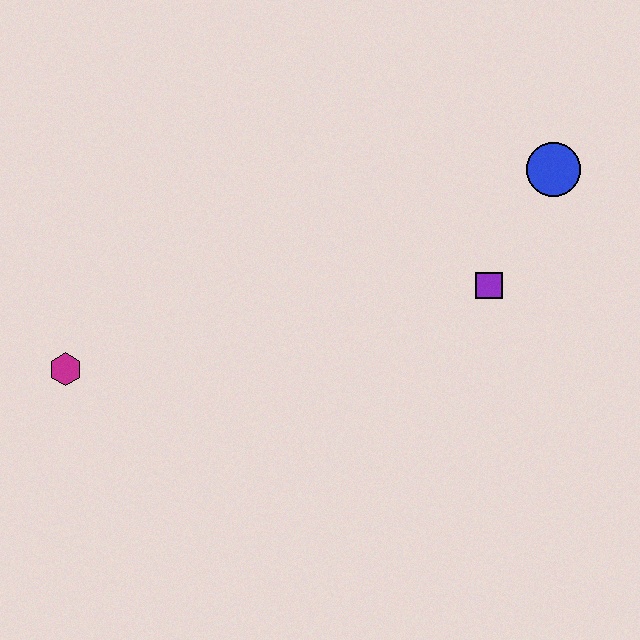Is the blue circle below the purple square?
No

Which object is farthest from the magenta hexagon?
The blue circle is farthest from the magenta hexagon.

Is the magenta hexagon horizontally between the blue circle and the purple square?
No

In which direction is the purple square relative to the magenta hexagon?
The purple square is to the right of the magenta hexagon.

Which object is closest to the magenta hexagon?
The purple square is closest to the magenta hexagon.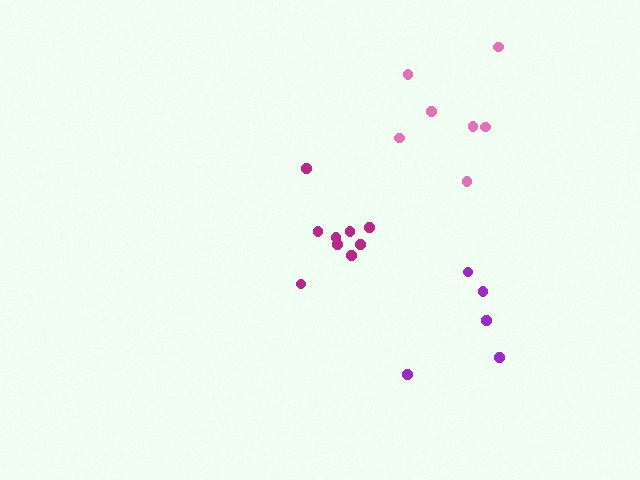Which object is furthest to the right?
The purple cluster is rightmost.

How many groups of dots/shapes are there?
There are 3 groups.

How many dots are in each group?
Group 1: 9 dots, Group 2: 5 dots, Group 3: 7 dots (21 total).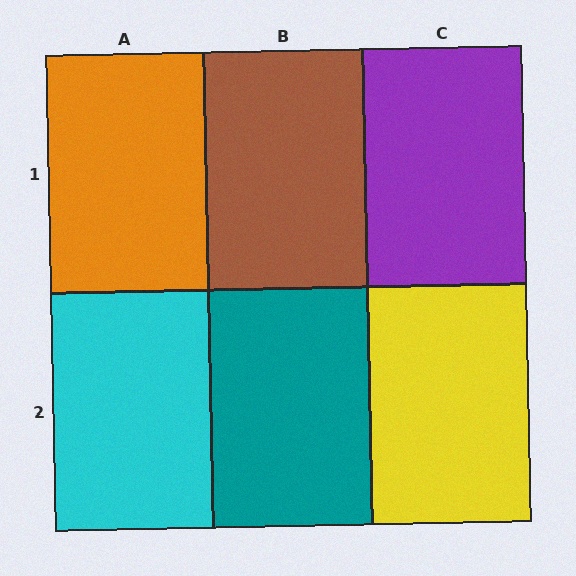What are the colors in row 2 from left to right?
Cyan, teal, yellow.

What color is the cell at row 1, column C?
Purple.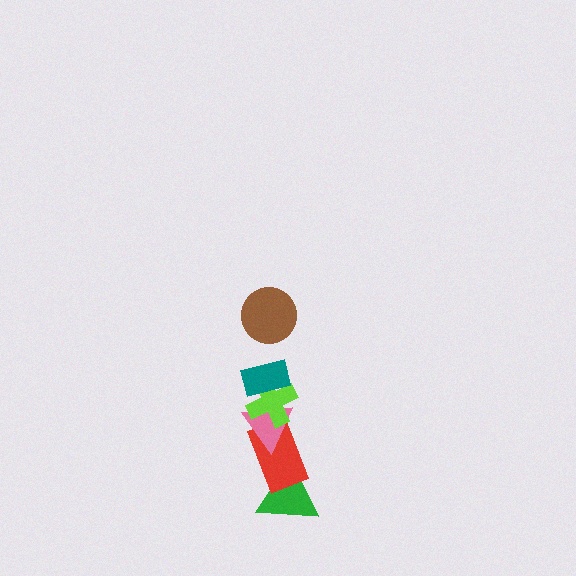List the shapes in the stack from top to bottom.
From top to bottom: the brown circle, the teal rectangle, the lime cross, the pink triangle, the red rectangle, the green triangle.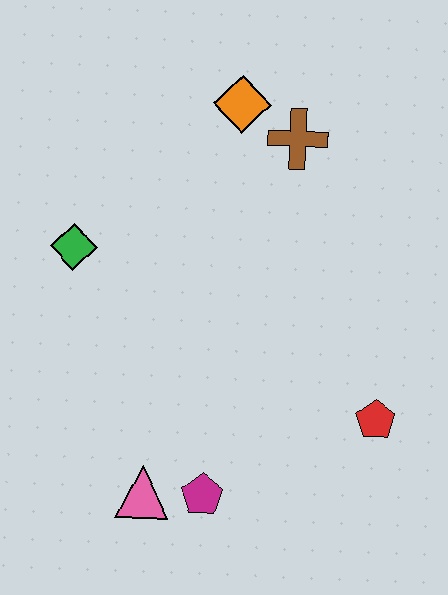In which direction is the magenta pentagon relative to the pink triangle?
The magenta pentagon is to the right of the pink triangle.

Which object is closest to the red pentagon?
The magenta pentagon is closest to the red pentagon.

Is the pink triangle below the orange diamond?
Yes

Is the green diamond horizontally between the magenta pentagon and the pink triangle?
No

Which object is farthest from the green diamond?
The red pentagon is farthest from the green diamond.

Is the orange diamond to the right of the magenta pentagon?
Yes